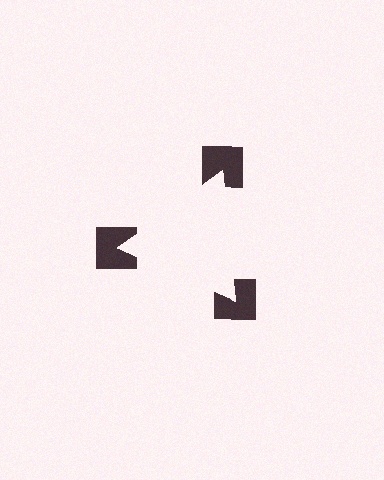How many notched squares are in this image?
There are 3 — one at each vertex of the illusory triangle.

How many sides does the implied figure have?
3 sides.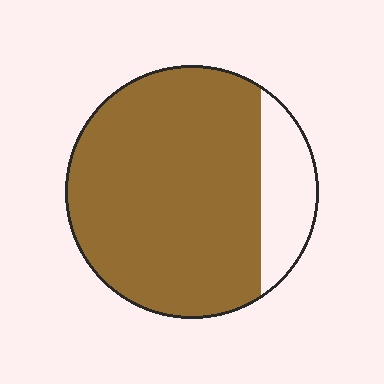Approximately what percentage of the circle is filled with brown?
Approximately 85%.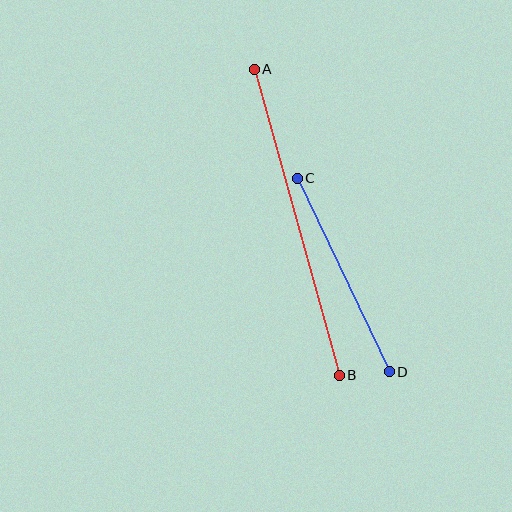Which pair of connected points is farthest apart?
Points A and B are farthest apart.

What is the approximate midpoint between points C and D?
The midpoint is at approximately (343, 275) pixels.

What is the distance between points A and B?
The distance is approximately 318 pixels.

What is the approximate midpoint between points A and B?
The midpoint is at approximately (297, 222) pixels.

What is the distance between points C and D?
The distance is approximately 214 pixels.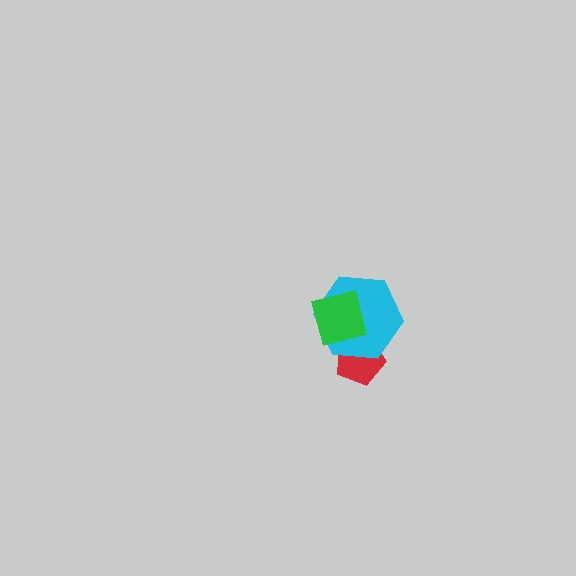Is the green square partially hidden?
No, no other shape covers it.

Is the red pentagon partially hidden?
Yes, it is partially covered by another shape.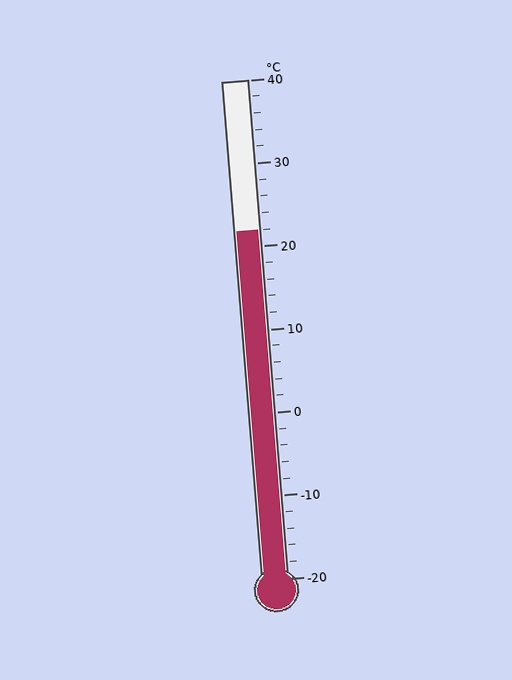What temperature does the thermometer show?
The thermometer shows approximately 22°C.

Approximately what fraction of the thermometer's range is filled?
The thermometer is filled to approximately 70% of its range.